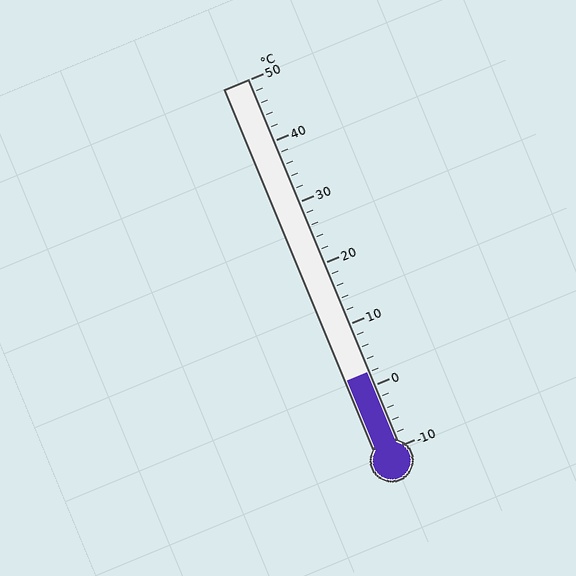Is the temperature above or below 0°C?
The temperature is above 0°C.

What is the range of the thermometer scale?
The thermometer scale ranges from -10°C to 50°C.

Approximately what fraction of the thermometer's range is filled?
The thermometer is filled to approximately 20% of its range.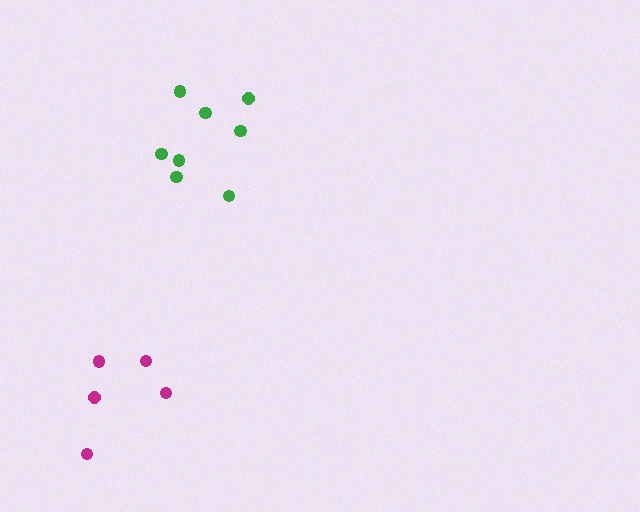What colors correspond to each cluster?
The clusters are colored: green, magenta.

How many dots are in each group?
Group 1: 8 dots, Group 2: 5 dots (13 total).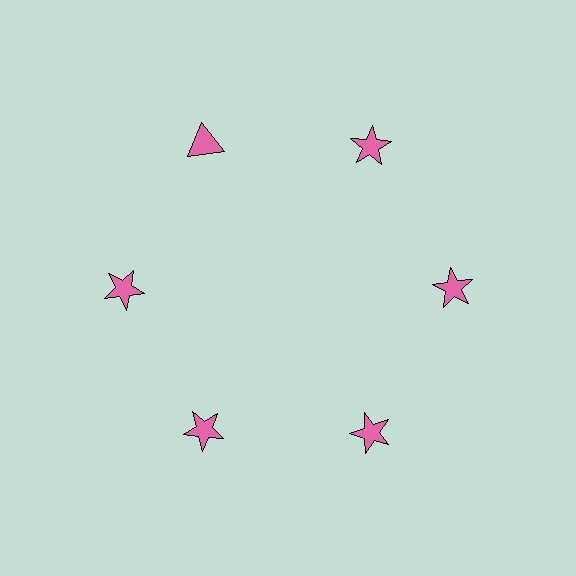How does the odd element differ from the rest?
It has a different shape: triangle instead of star.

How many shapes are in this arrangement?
There are 6 shapes arranged in a ring pattern.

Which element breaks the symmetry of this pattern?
The pink triangle at roughly the 11 o'clock position breaks the symmetry. All other shapes are pink stars.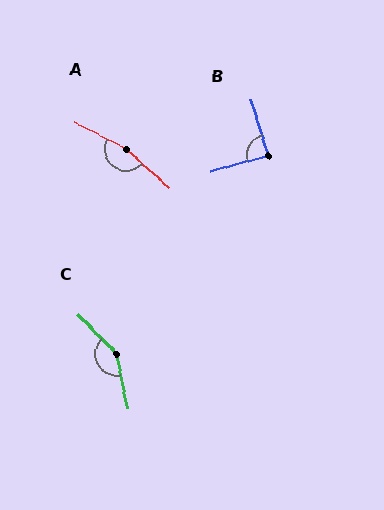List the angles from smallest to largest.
B (89°), C (147°), A (165°).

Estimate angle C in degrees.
Approximately 147 degrees.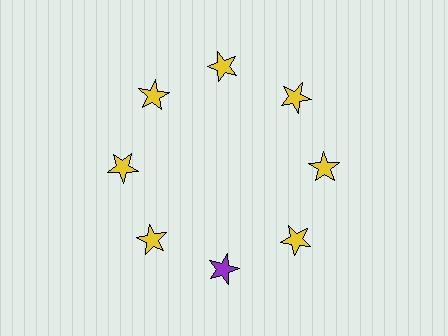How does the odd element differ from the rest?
It has a different color: purple instead of yellow.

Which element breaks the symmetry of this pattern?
The purple star at roughly the 6 o'clock position breaks the symmetry. All other shapes are yellow stars.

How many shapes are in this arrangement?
There are 8 shapes arranged in a ring pattern.